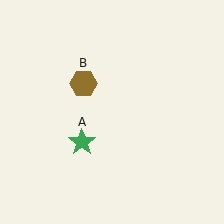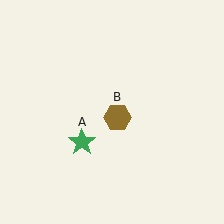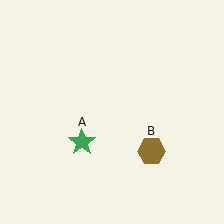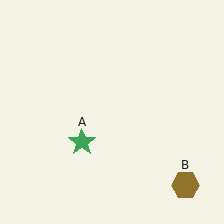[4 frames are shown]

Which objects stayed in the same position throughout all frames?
Green star (object A) remained stationary.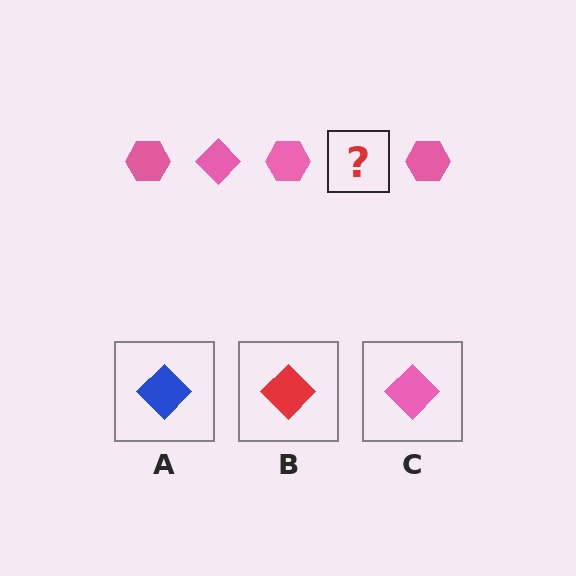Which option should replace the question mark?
Option C.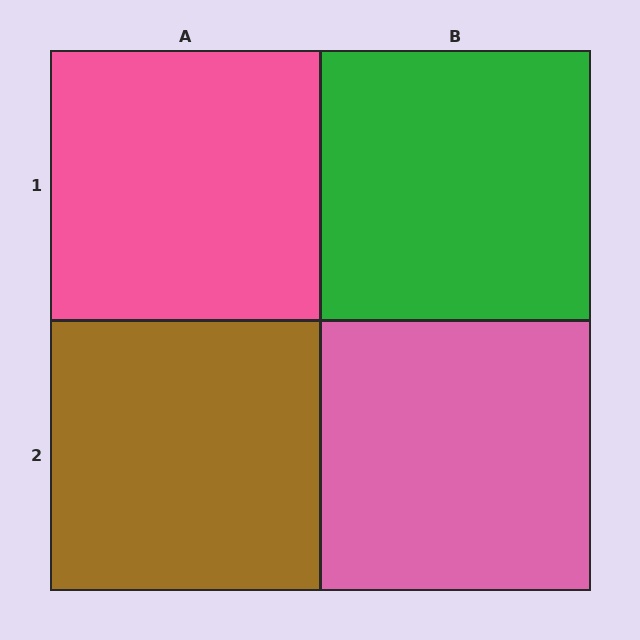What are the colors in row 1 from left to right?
Pink, green.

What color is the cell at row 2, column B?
Pink.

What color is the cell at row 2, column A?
Brown.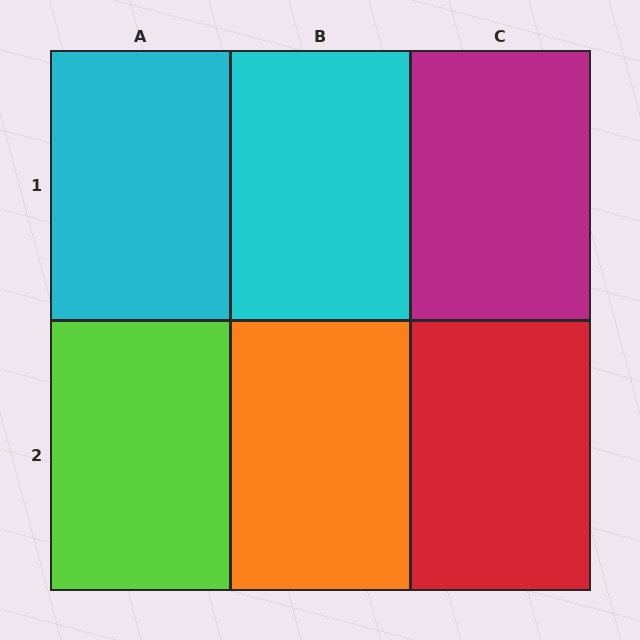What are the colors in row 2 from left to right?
Lime, orange, red.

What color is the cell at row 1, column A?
Cyan.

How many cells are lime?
1 cell is lime.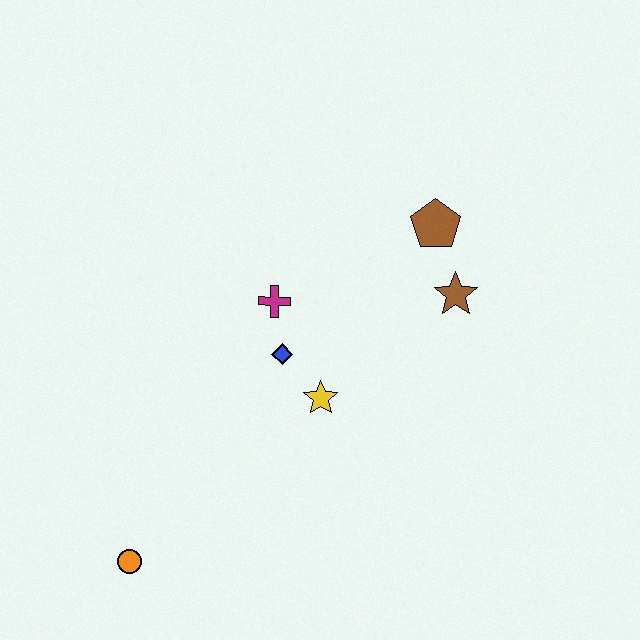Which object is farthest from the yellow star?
The orange circle is farthest from the yellow star.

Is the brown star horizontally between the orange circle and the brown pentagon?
No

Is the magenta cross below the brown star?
Yes